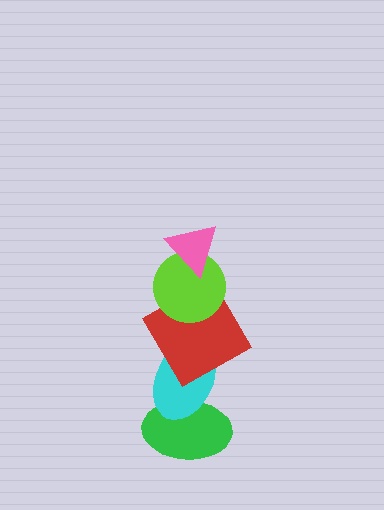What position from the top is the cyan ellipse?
The cyan ellipse is 4th from the top.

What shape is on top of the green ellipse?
The cyan ellipse is on top of the green ellipse.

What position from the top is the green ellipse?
The green ellipse is 5th from the top.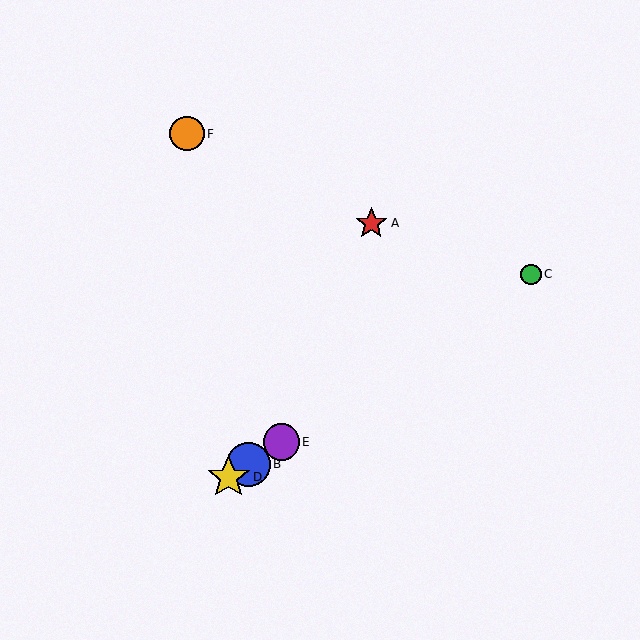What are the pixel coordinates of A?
Object A is at (371, 223).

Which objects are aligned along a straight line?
Objects B, C, D, E are aligned along a straight line.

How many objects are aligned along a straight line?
4 objects (B, C, D, E) are aligned along a straight line.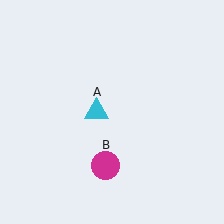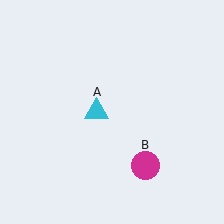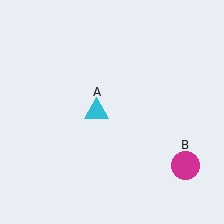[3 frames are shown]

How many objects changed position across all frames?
1 object changed position: magenta circle (object B).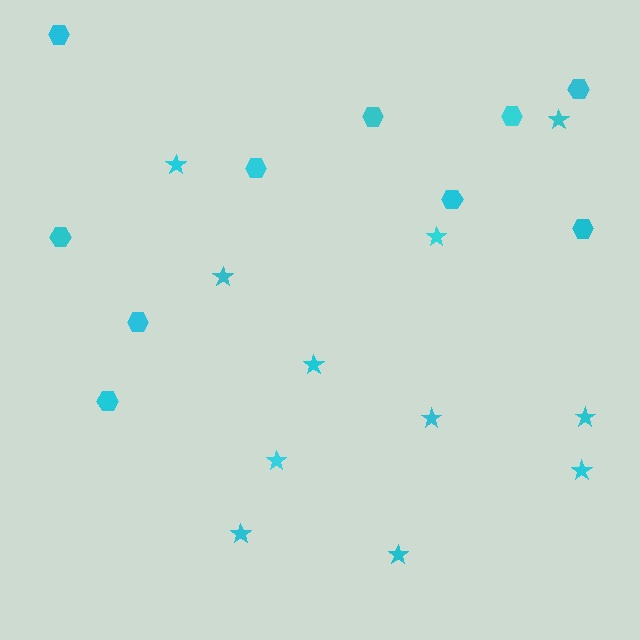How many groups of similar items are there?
There are 2 groups: one group of stars (11) and one group of hexagons (10).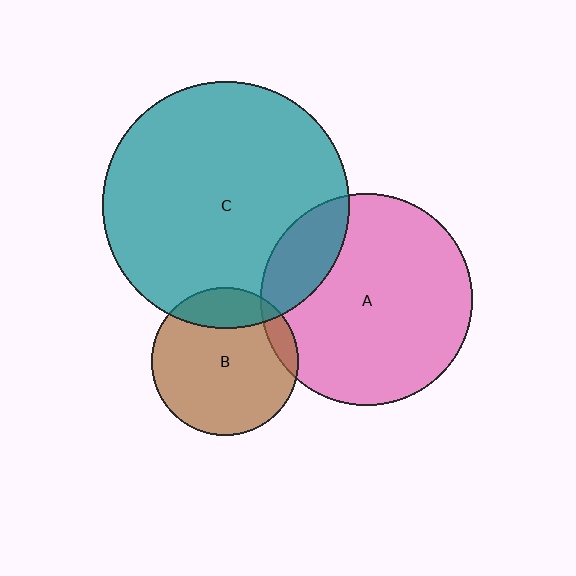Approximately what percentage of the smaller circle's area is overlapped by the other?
Approximately 10%.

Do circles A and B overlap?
Yes.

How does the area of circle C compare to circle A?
Approximately 1.4 times.